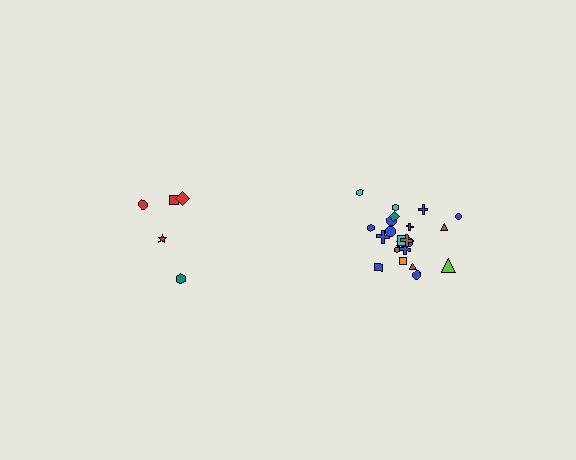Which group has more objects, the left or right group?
The right group.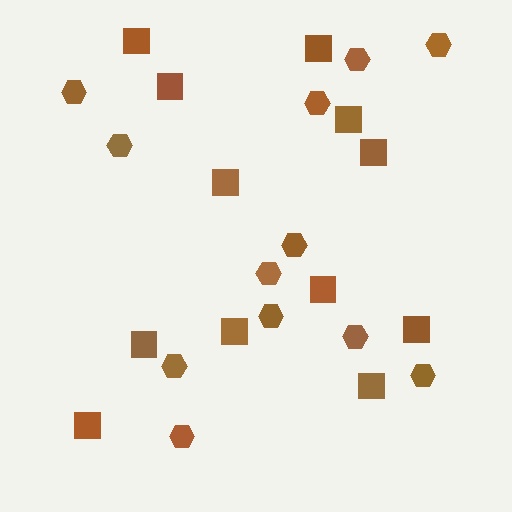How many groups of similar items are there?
There are 2 groups: one group of hexagons (12) and one group of squares (12).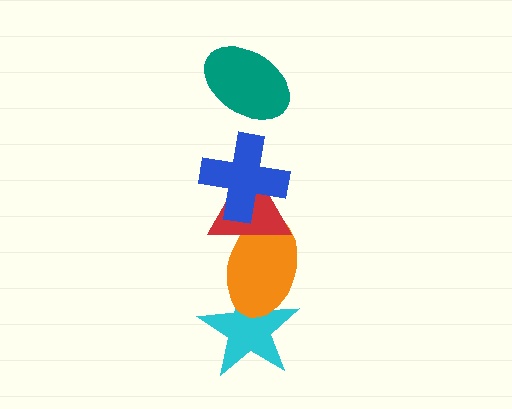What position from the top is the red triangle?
The red triangle is 3rd from the top.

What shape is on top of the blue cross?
The teal ellipse is on top of the blue cross.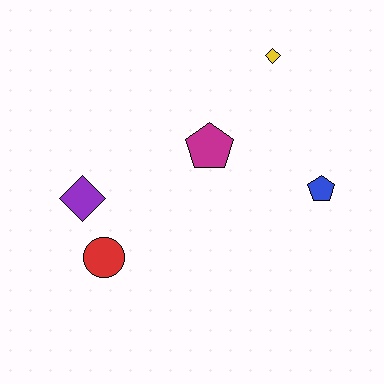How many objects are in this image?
There are 5 objects.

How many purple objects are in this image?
There is 1 purple object.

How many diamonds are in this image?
There are 2 diamonds.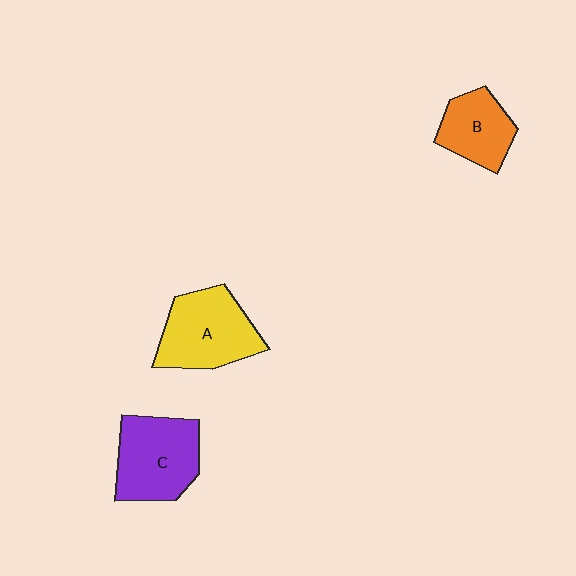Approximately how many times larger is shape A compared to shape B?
Approximately 1.5 times.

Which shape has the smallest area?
Shape B (orange).